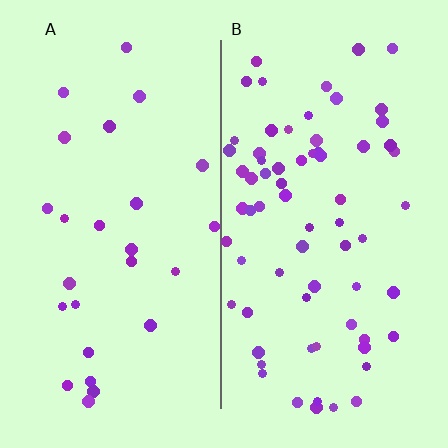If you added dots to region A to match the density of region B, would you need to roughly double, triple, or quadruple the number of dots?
Approximately triple.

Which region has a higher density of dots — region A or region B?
B (the right).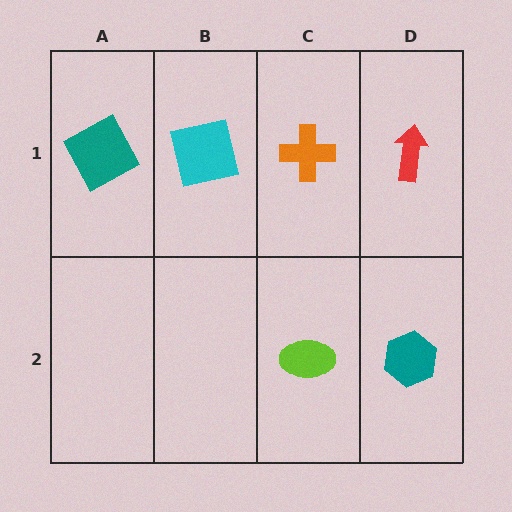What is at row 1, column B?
A cyan square.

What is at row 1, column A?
A teal square.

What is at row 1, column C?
An orange cross.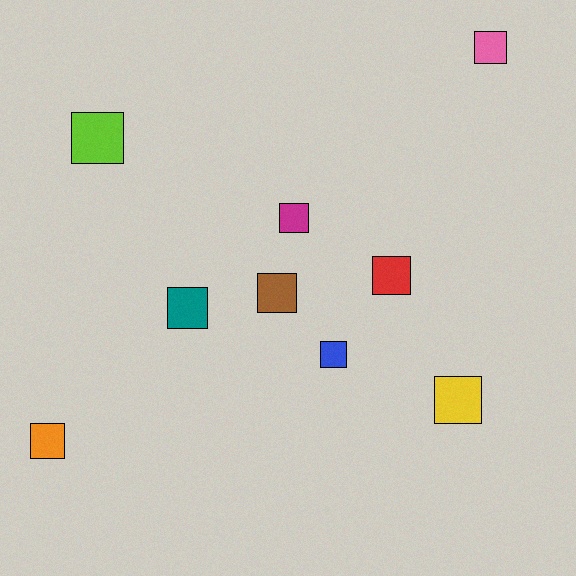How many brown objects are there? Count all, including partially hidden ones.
There is 1 brown object.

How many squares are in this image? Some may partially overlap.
There are 9 squares.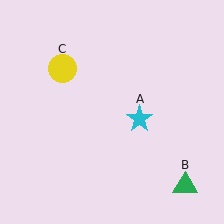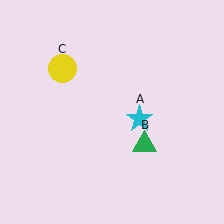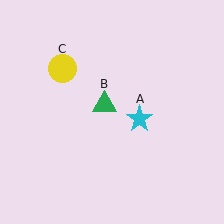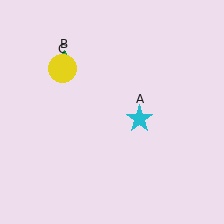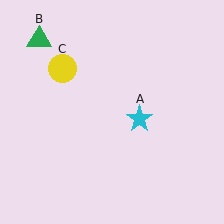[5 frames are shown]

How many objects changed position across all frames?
1 object changed position: green triangle (object B).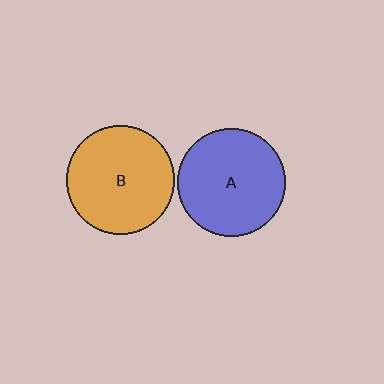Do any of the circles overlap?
No, none of the circles overlap.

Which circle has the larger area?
Circle B (orange).